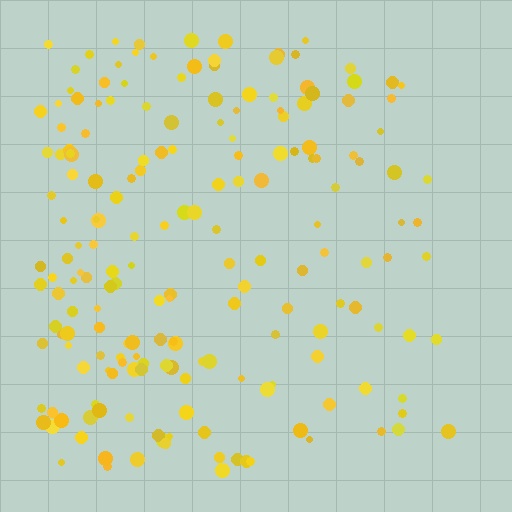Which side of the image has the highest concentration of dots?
The left.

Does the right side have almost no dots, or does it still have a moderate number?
Still a moderate number, just noticeably fewer than the left.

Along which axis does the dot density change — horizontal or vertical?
Horizontal.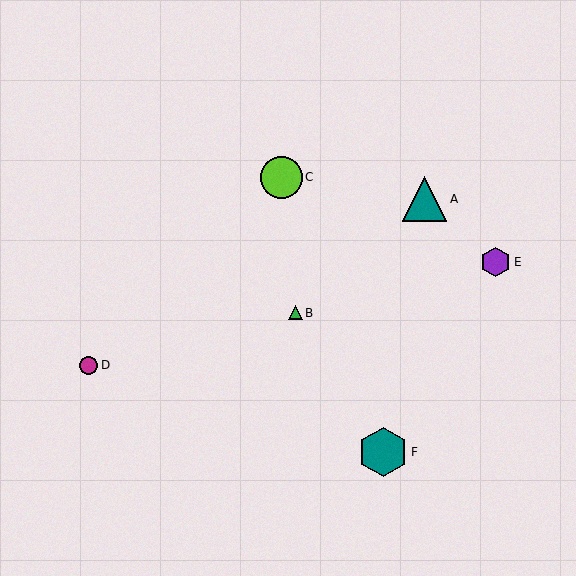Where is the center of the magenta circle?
The center of the magenta circle is at (89, 365).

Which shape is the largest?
The teal hexagon (labeled F) is the largest.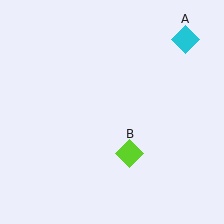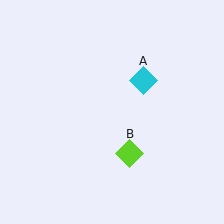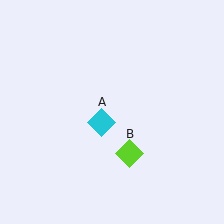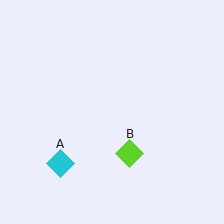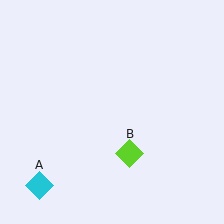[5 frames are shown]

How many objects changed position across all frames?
1 object changed position: cyan diamond (object A).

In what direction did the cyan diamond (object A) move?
The cyan diamond (object A) moved down and to the left.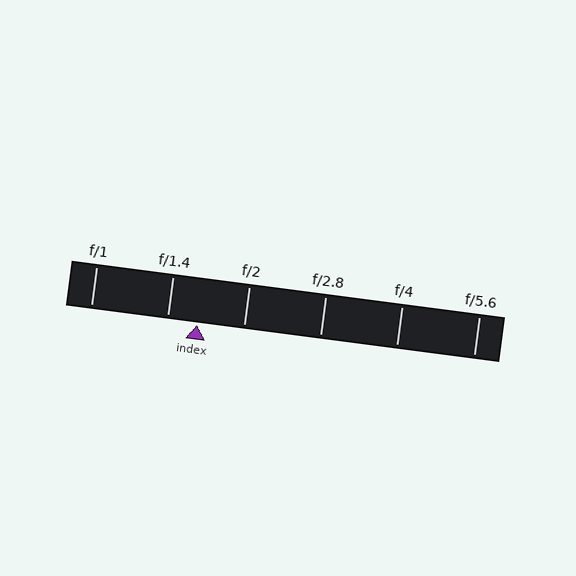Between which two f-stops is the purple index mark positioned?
The index mark is between f/1.4 and f/2.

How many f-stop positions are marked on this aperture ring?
There are 6 f-stop positions marked.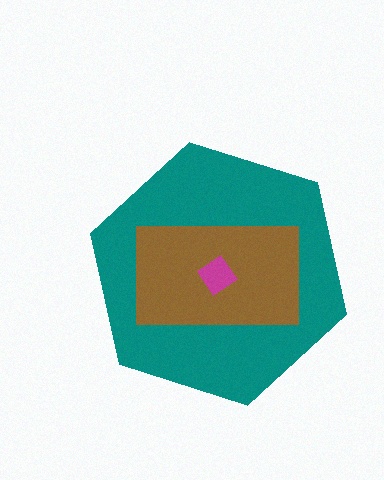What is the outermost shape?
The teal hexagon.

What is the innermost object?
The magenta diamond.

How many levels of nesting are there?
3.